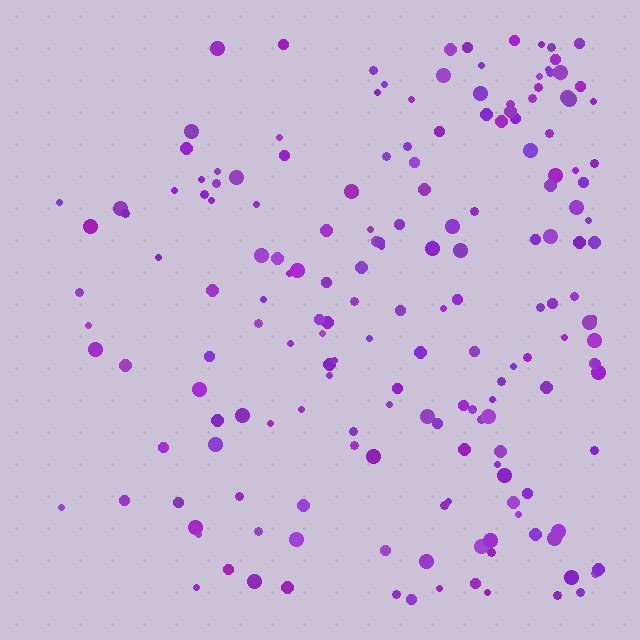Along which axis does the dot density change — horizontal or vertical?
Horizontal.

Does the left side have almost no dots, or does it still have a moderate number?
Still a moderate number, just noticeably fewer than the right.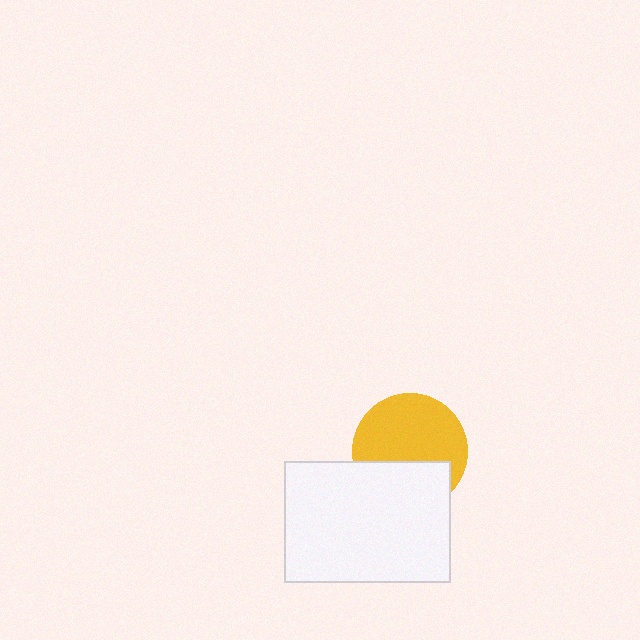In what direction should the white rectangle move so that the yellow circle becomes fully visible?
The white rectangle should move down. That is the shortest direction to clear the overlap and leave the yellow circle fully visible.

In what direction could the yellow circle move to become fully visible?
The yellow circle could move up. That would shift it out from behind the white rectangle entirely.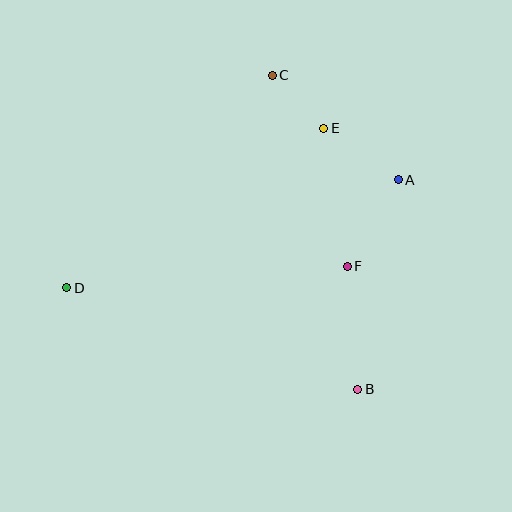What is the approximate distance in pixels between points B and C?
The distance between B and C is approximately 325 pixels.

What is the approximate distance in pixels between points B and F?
The distance between B and F is approximately 124 pixels.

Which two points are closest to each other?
Points C and E are closest to each other.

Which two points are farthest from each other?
Points A and D are farthest from each other.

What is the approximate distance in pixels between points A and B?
The distance between A and B is approximately 213 pixels.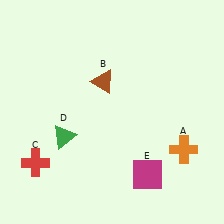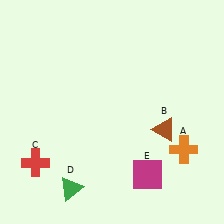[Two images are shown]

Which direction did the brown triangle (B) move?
The brown triangle (B) moved right.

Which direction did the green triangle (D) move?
The green triangle (D) moved down.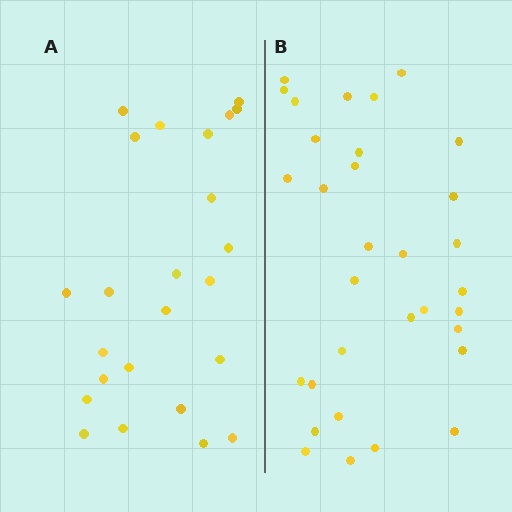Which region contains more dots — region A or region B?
Region B (the right region) has more dots.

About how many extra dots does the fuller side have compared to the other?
Region B has roughly 8 or so more dots than region A.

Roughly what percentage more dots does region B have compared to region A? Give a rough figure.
About 35% more.